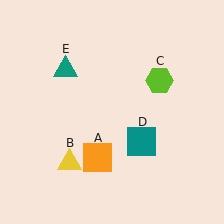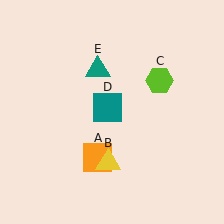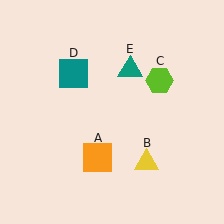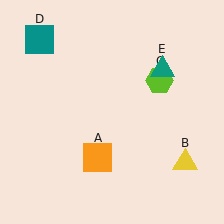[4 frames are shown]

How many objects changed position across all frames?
3 objects changed position: yellow triangle (object B), teal square (object D), teal triangle (object E).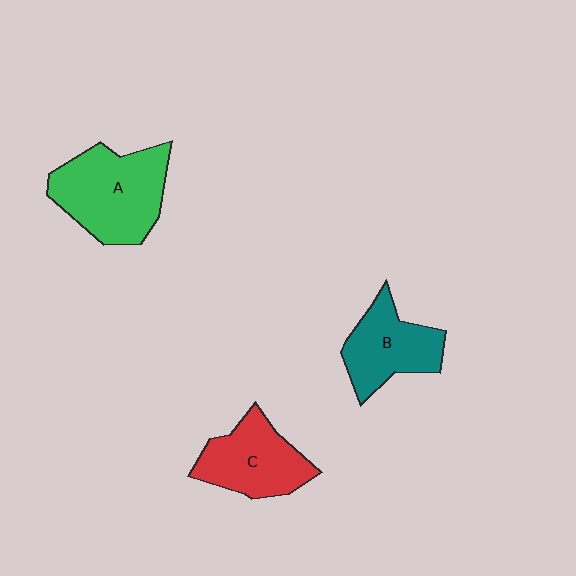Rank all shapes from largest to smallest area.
From largest to smallest: A (green), C (red), B (teal).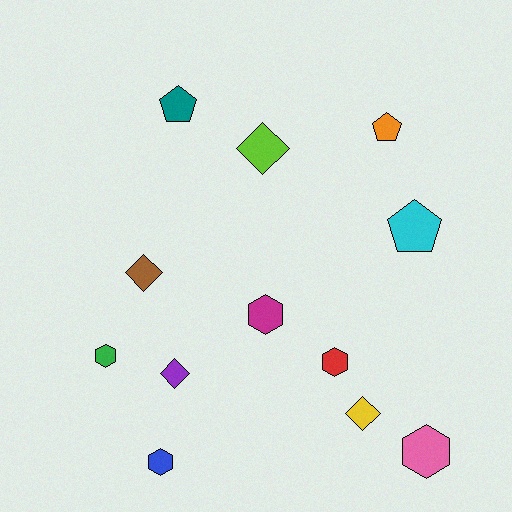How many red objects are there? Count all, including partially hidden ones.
There is 1 red object.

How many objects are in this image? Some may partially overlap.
There are 12 objects.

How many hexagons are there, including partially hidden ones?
There are 5 hexagons.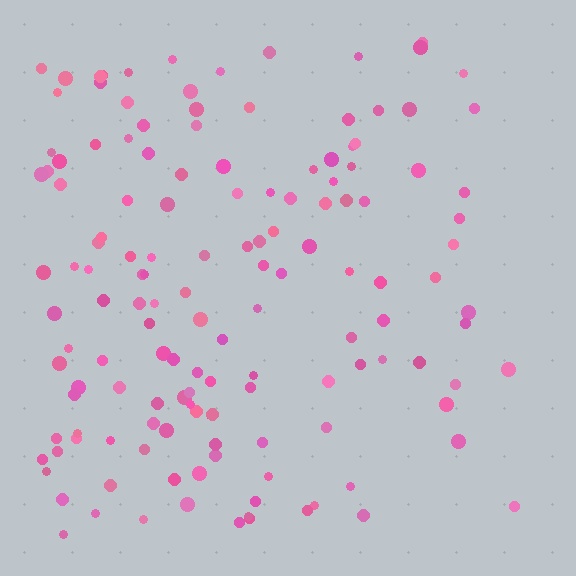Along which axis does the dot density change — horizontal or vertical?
Horizontal.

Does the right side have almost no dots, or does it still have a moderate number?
Still a moderate number, just noticeably fewer than the left.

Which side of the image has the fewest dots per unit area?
The right.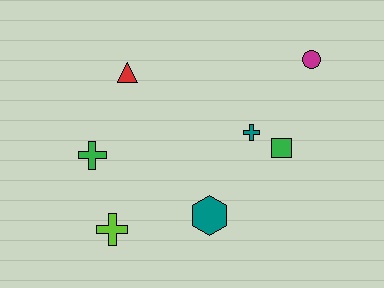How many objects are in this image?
There are 7 objects.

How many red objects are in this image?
There is 1 red object.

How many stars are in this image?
There are no stars.